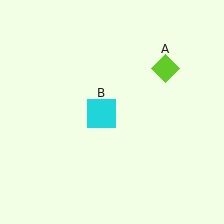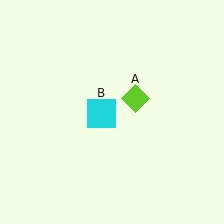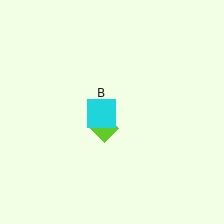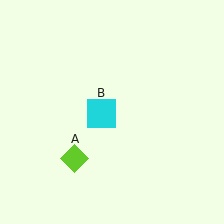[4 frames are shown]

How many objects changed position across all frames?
1 object changed position: lime diamond (object A).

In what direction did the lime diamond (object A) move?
The lime diamond (object A) moved down and to the left.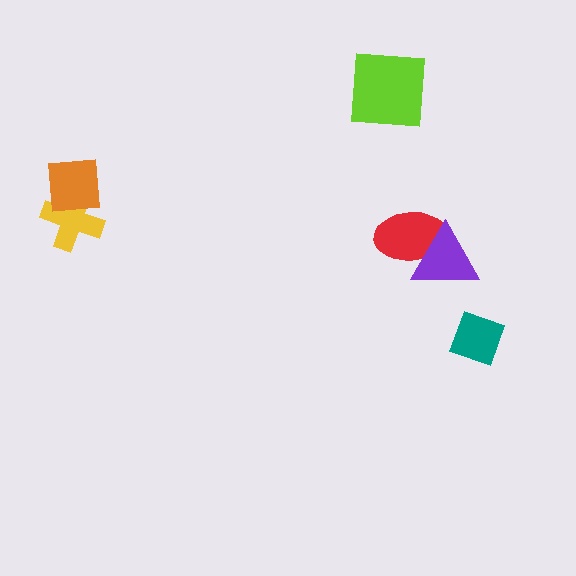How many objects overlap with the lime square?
0 objects overlap with the lime square.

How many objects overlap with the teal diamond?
0 objects overlap with the teal diamond.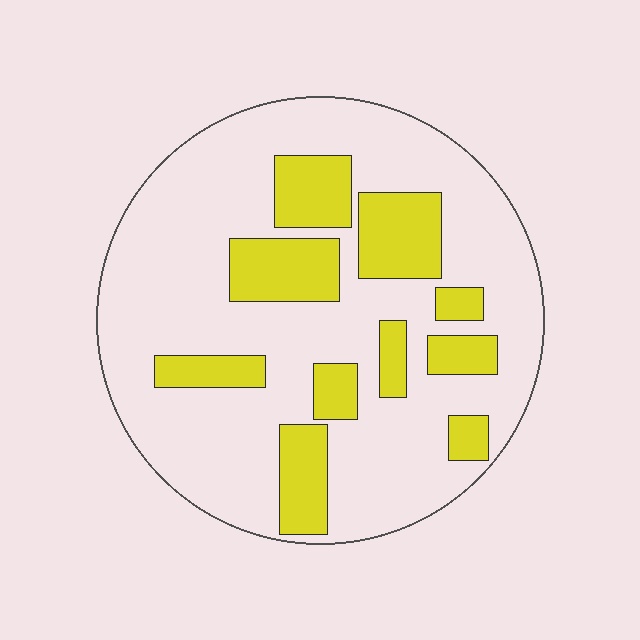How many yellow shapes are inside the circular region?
10.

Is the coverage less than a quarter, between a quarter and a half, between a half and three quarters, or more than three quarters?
Between a quarter and a half.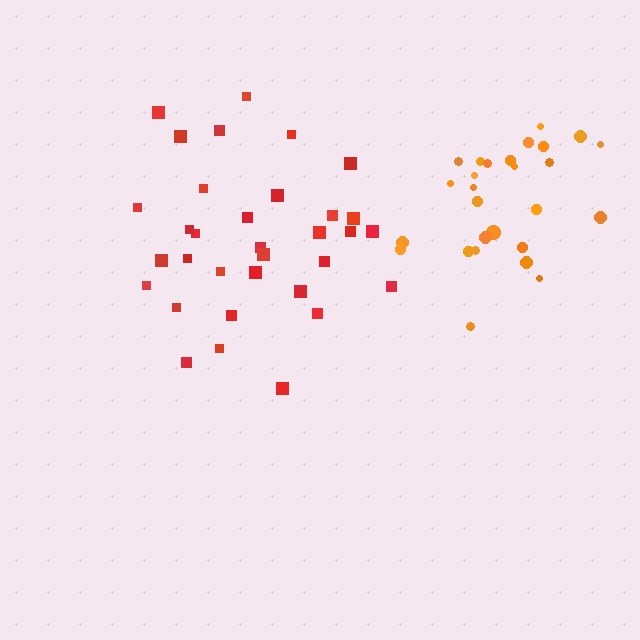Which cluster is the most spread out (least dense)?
Red.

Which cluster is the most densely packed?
Orange.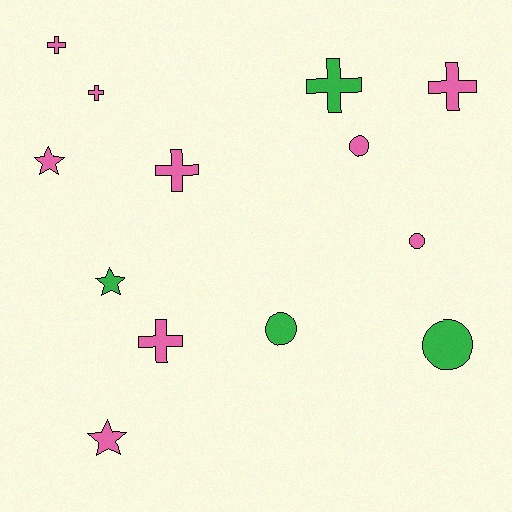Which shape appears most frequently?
Cross, with 6 objects.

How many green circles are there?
There are 2 green circles.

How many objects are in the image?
There are 13 objects.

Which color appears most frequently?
Pink, with 9 objects.